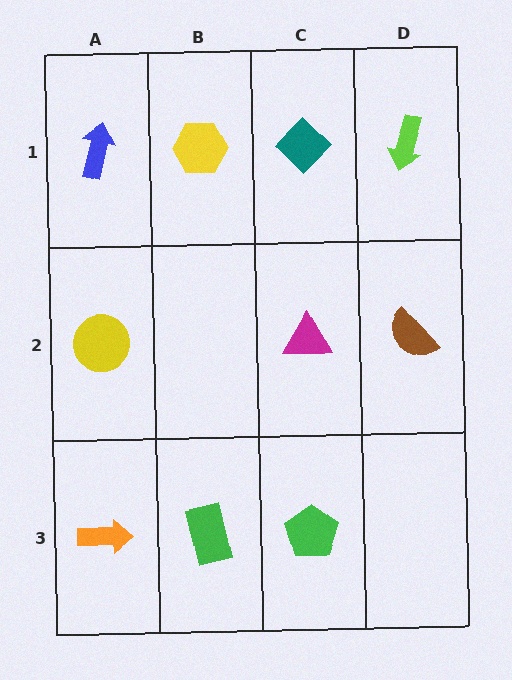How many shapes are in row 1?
4 shapes.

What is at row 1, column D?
A lime arrow.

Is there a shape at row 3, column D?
No, that cell is empty.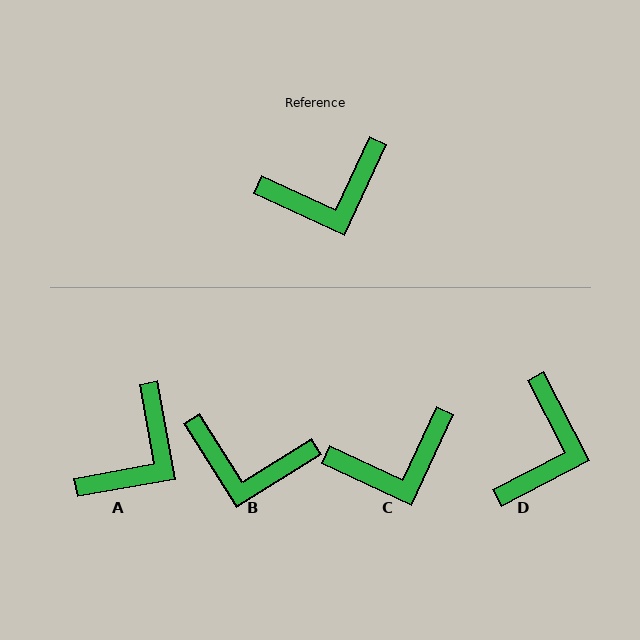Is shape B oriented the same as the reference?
No, it is off by about 33 degrees.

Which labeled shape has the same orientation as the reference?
C.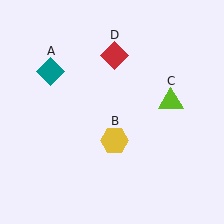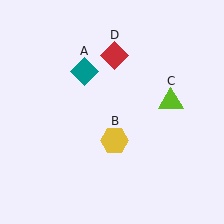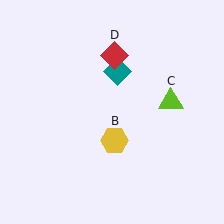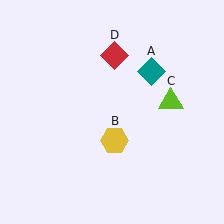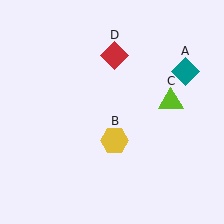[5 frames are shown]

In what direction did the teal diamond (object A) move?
The teal diamond (object A) moved right.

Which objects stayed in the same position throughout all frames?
Yellow hexagon (object B) and lime triangle (object C) and red diamond (object D) remained stationary.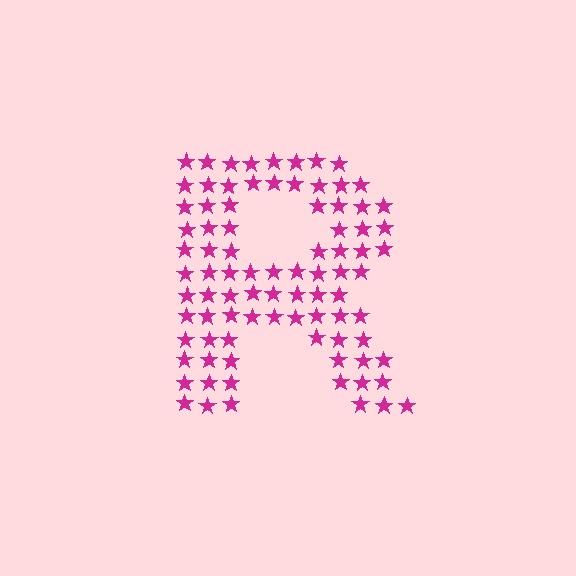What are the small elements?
The small elements are stars.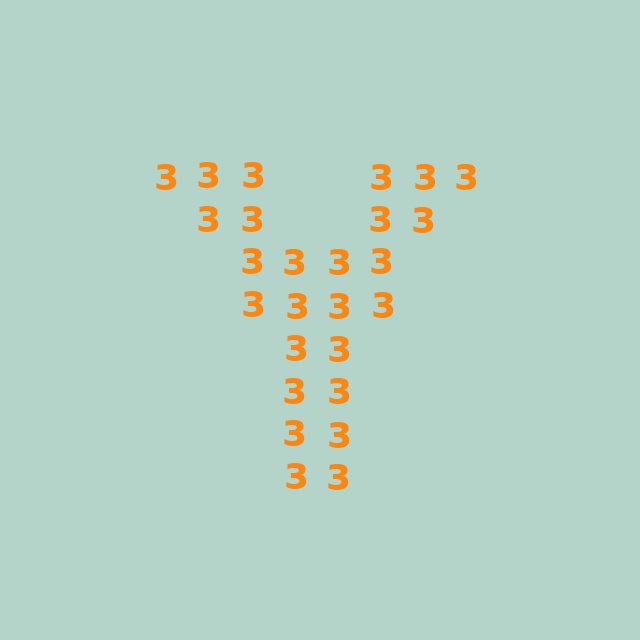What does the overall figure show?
The overall figure shows the letter Y.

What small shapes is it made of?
It is made of small digit 3's.